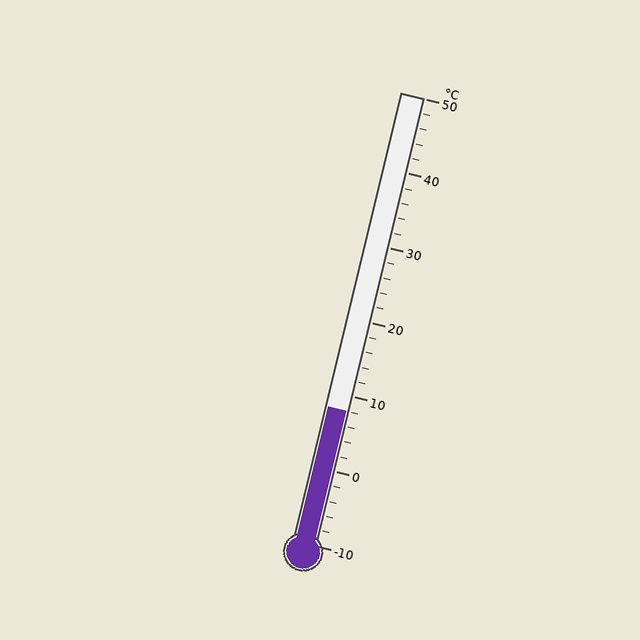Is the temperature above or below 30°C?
The temperature is below 30°C.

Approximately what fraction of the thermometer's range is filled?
The thermometer is filled to approximately 30% of its range.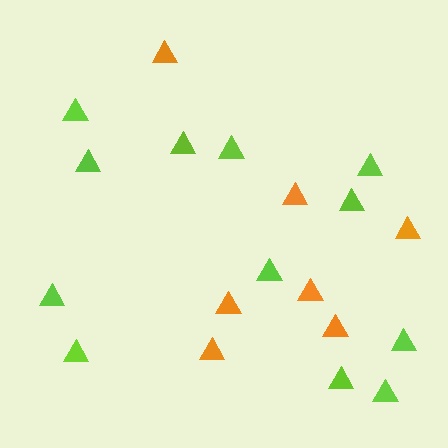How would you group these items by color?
There are 2 groups: one group of orange triangles (7) and one group of lime triangles (12).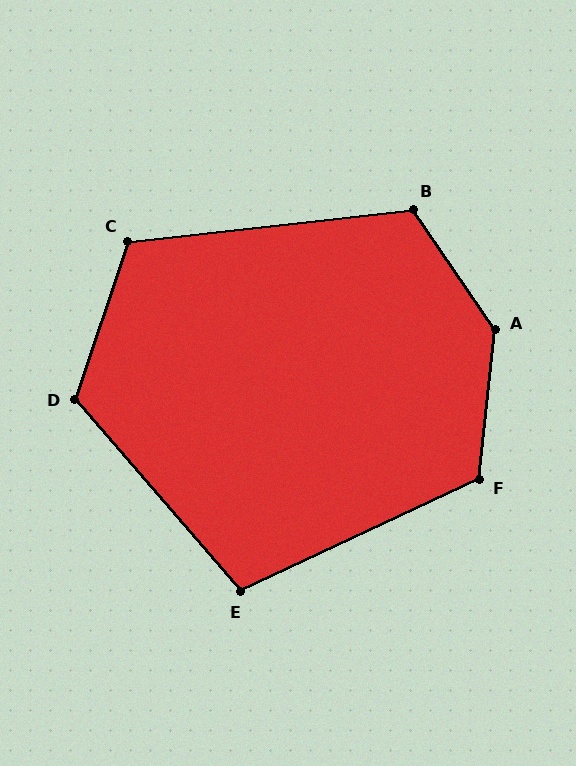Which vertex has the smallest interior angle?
E, at approximately 106 degrees.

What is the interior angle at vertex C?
Approximately 115 degrees (obtuse).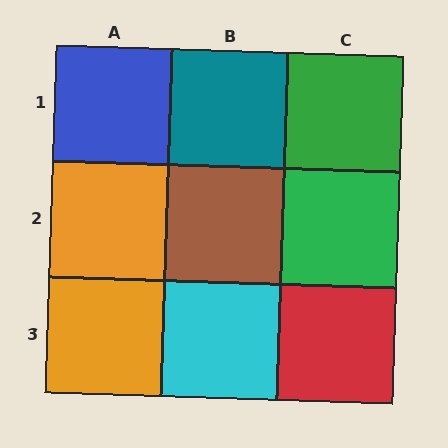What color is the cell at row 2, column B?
Brown.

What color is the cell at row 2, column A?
Orange.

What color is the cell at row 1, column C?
Green.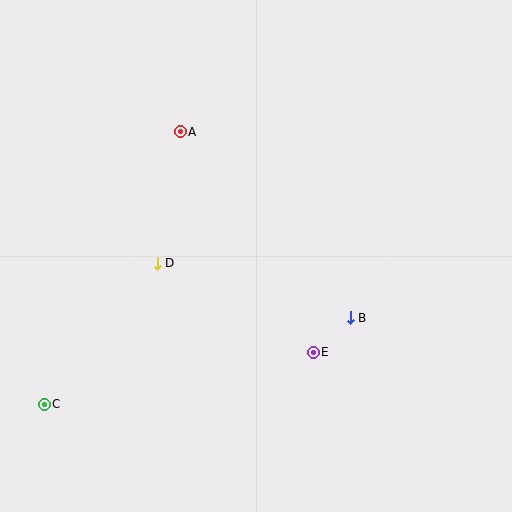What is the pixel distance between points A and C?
The distance between A and C is 305 pixels.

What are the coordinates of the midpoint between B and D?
The midpoint between B and D is at (254, 290).